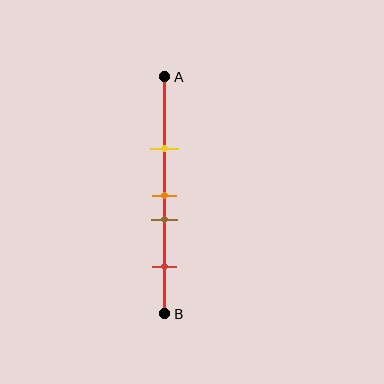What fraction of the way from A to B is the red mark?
The red mark is approximately 80% (0.8) of the way from A to B.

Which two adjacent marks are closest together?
The orange and brown marks are the closest adjacent pair.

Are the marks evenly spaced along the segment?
No, the marks are not evenly spaced.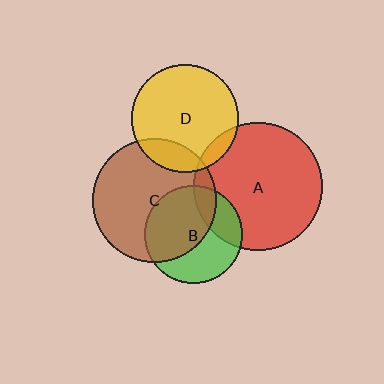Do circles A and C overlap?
Yes.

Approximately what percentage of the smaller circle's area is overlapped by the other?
Approximately 10%.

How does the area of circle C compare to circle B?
Approximately 1.6 times.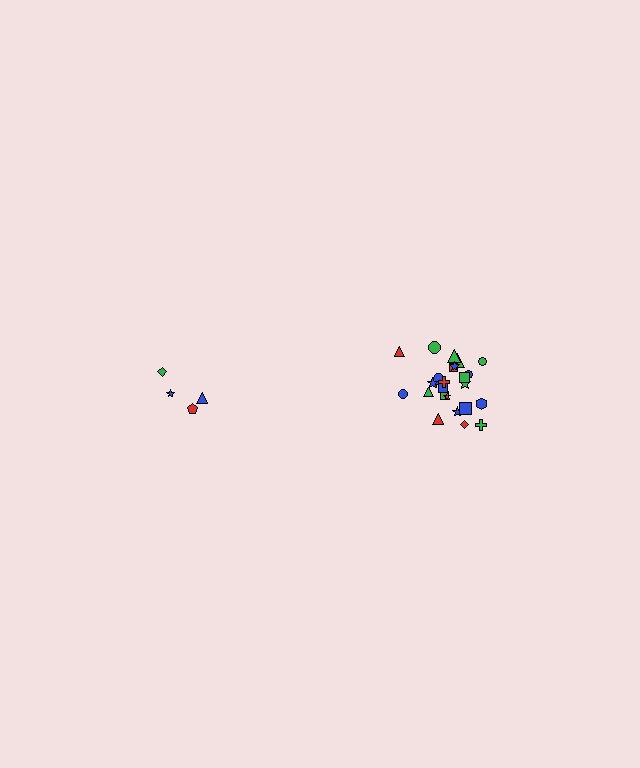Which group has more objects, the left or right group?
The right group.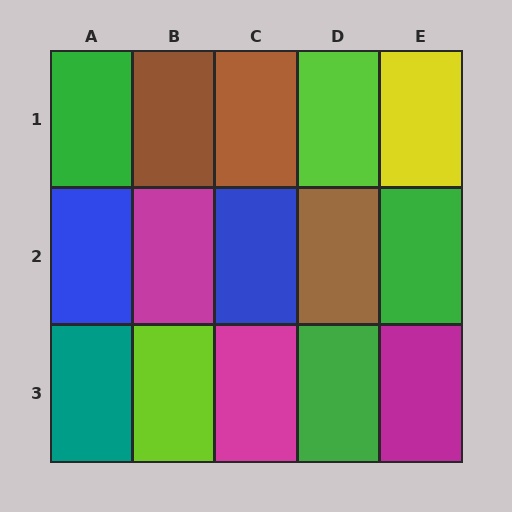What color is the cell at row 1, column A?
Green.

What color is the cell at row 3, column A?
Teal.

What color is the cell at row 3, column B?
Lime.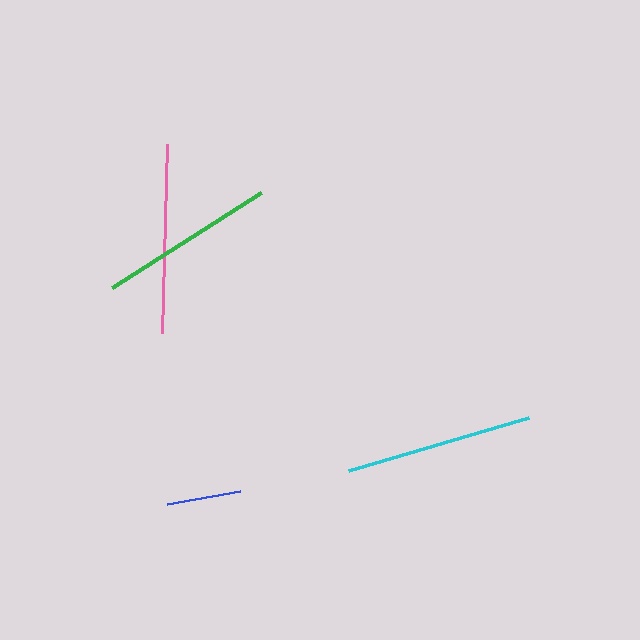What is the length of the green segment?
The green segment is approximately 176 pixels long.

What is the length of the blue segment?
The blue segment is approximately 75 pixels long.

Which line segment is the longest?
The pink line is the longest at approximately 189 pixels.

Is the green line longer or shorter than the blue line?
The green line is longer than the blue line.